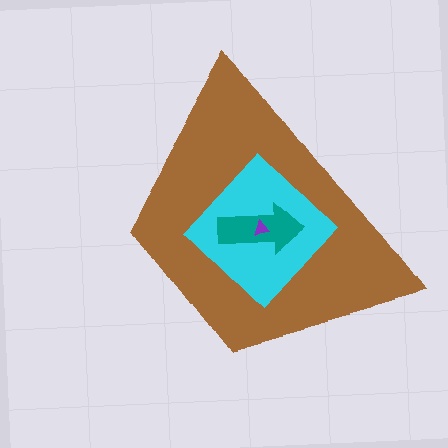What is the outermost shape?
The brown trapezoid.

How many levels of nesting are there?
4.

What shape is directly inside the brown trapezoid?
The cyan diamond.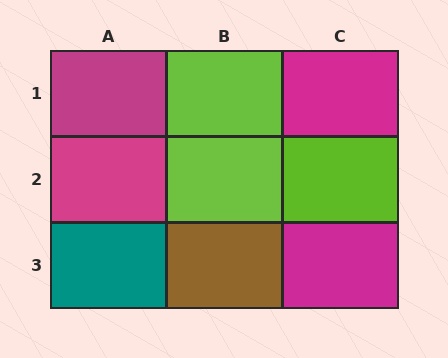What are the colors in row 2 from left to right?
Magenta, lime, lime.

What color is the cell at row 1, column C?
Magenta.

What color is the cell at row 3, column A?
Teal.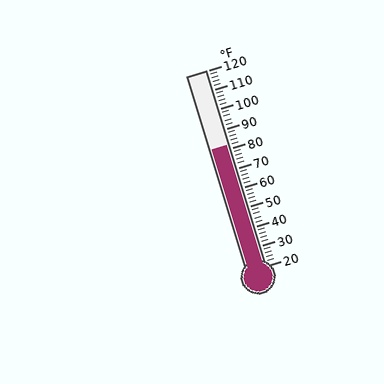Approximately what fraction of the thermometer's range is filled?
The thermometer is filled to approximately 60% of its range.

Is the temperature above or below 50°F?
The temperature is above 50°F.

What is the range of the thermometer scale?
The thermometer scale ranges from 20°F to 120°F.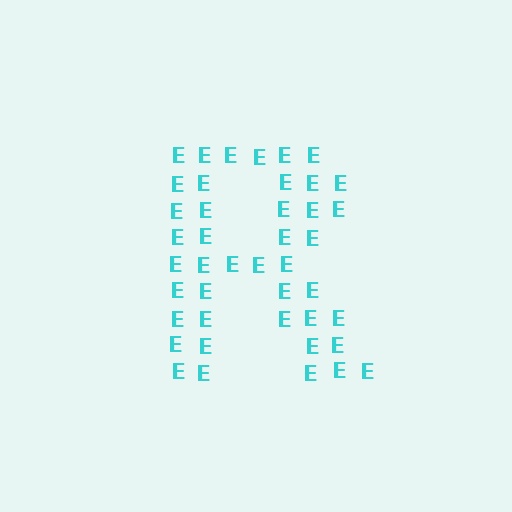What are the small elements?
The small elements are letter E's.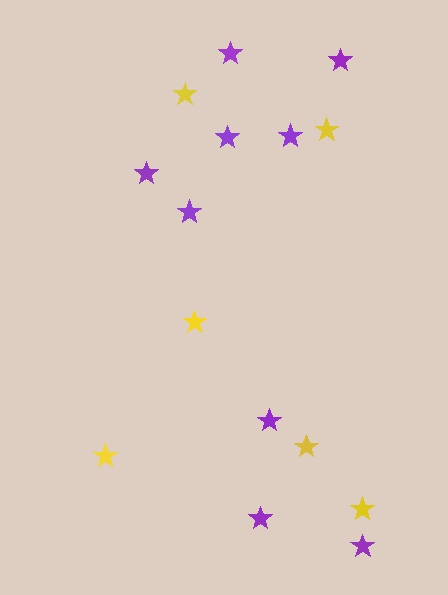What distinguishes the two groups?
There are 2 groups: one group of yellow stars (6) and one group of purple stars (9).